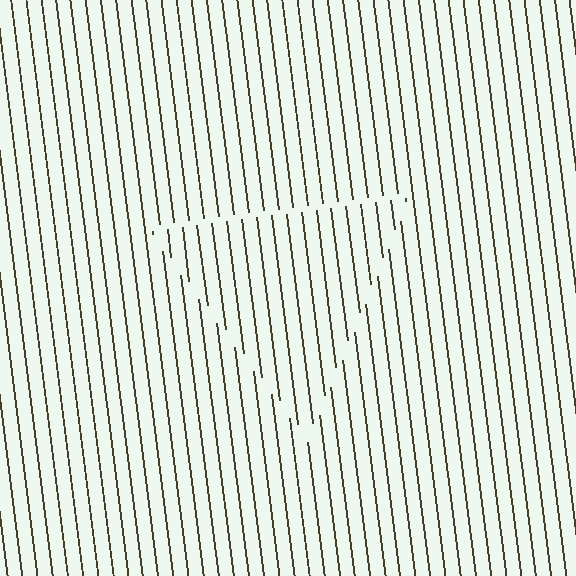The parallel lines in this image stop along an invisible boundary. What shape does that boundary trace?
An illusory triangle. The interior of the shape contains the same grating, shifted by half a period — the contour is defined by the phase discontinuity where line-ends from the inner and outer gratings abut.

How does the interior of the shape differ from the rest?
The interior of the shape contains the same grating, shifted by half a period — the contour is defined by the phase discontinuity where line-ends from the inner and outer gratings abut.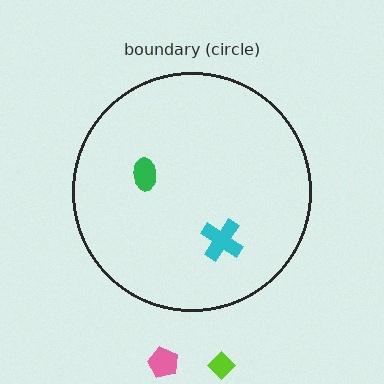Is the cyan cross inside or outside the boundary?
Inside.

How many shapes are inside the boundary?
2 inside, 2 outside.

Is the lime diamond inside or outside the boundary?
Outside.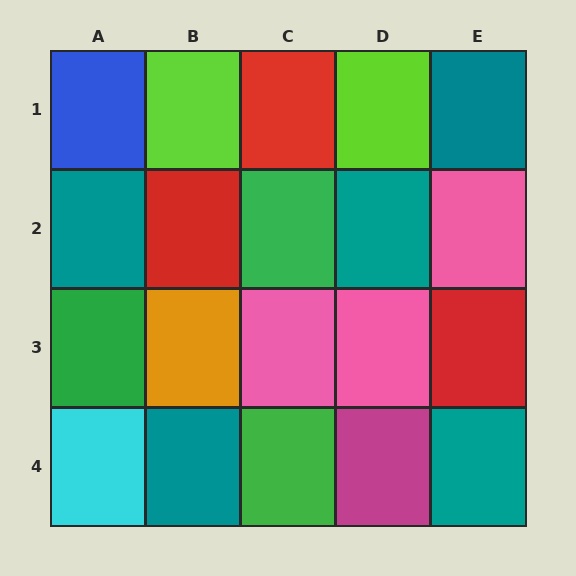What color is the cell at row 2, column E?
Pink.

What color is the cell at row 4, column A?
Cyan.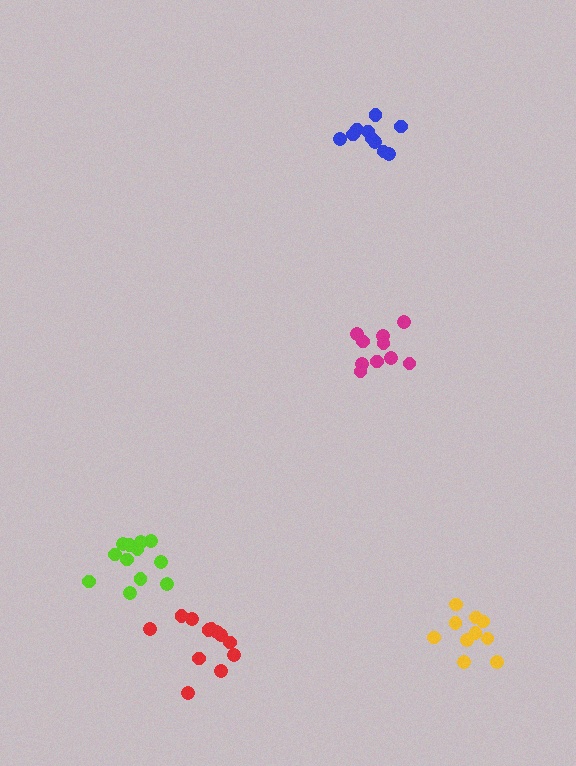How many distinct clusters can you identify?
There are 5 distinct clusters.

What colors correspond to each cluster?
The clusters are colored: magenta, yellow, blue, lime, red.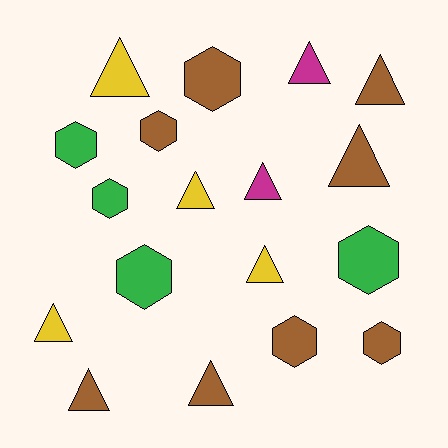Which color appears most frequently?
Brown, with 8 objects.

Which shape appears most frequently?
Triangle, with 10 objects.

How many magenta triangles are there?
There are 2 magenta triangles.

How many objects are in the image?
There are 18 objects.